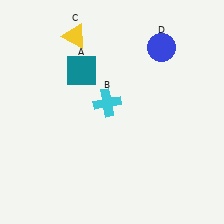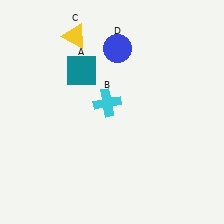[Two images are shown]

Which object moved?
The blue circle (D) moved left.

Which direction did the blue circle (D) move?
The blue circle (D) moved left.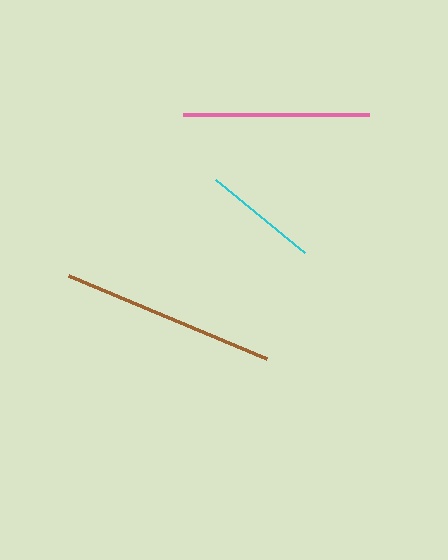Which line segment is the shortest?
The cyan line is the shortest at approximately 115 pixels.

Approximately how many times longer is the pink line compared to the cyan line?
The pink line is approximately 1.6 times the length of the cyan line.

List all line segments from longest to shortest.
From longest to shortest: brown, pink, cyan.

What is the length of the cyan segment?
The cyan segment is approximately 115 pixels long.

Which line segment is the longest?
The brown line is the longest at approximately 214 pixels.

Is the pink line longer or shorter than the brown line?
The brown line is longer than the pink line.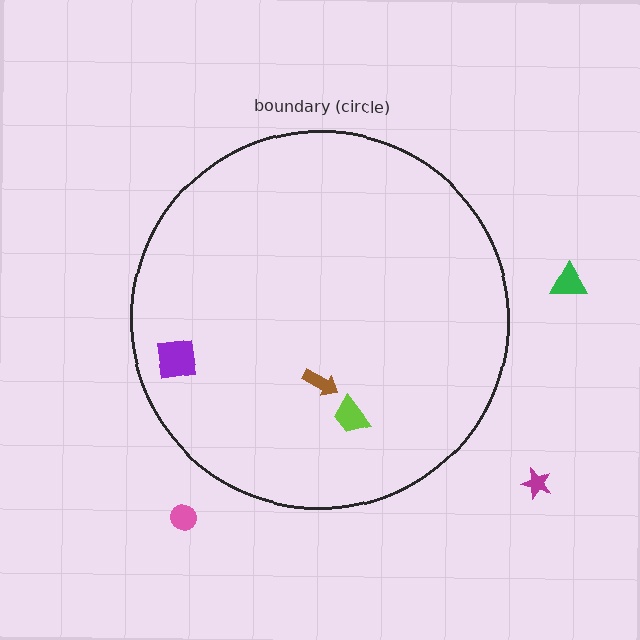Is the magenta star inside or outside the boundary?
Outside.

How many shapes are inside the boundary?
3 inside, 3 outside.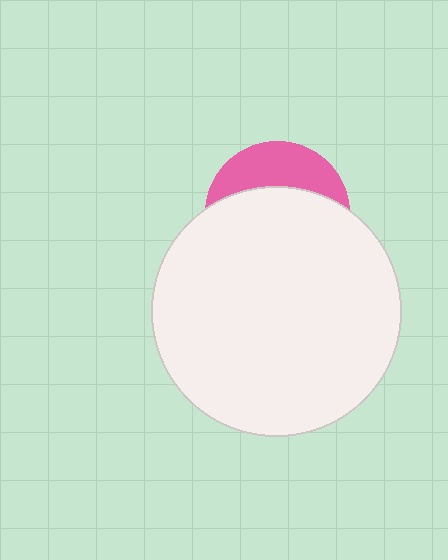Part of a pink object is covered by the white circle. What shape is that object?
It is a circle.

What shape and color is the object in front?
The object in front is a white circle.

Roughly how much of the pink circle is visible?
A small part of it is visible (roughly 32%).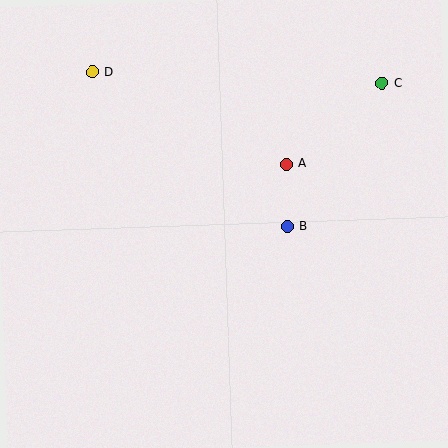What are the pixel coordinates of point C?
Point C is at (382, 83).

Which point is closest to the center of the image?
Point B at (288, 227) is closest to the center.